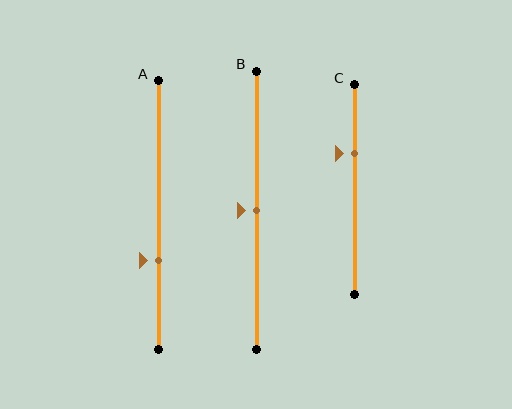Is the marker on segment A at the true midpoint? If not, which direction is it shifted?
No, the marker on segment A is shifted downward by about 17% of the segment length.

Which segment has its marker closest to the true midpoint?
Segment B has its marker closest to the true midpoint.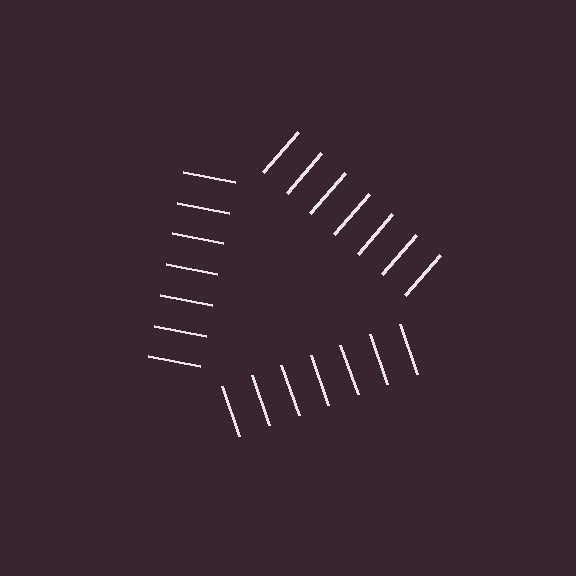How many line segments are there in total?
21 — 7 along each of the 3 edges.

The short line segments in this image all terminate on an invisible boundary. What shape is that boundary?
An illusory triangle — the line segments terminate on its edges but no continuous stroke is drawn.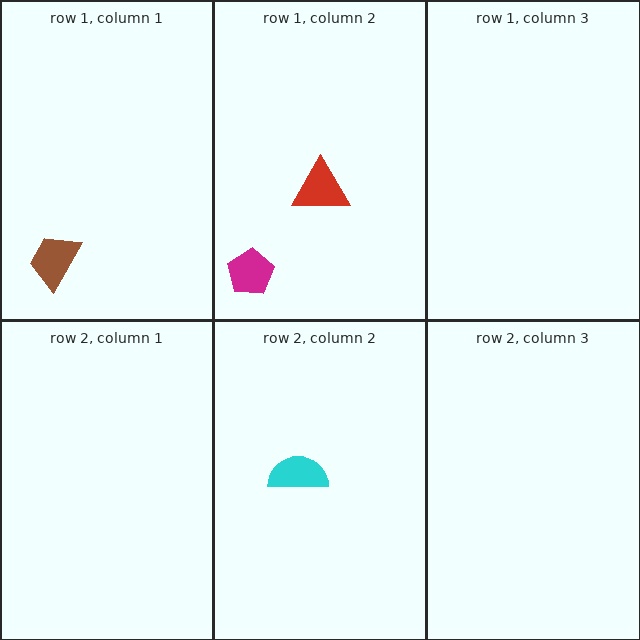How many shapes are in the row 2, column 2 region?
1.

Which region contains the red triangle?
The row 1, column 2 region.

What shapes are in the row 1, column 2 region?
The magenta pentagon, the red triangle.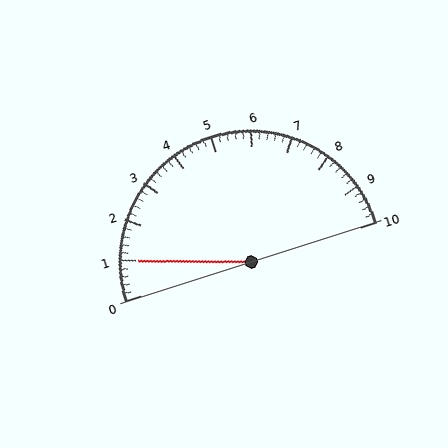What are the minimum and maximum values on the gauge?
The gauge ranges from 0 to 10.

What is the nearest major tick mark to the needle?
The nearest major tick mark is 1.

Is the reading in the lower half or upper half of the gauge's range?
The reading is in the lower half of the range (0 to 10).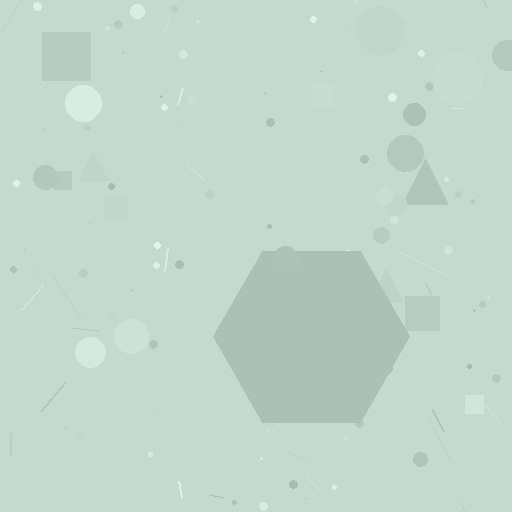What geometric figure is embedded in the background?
A hexagon is embedded in the background.